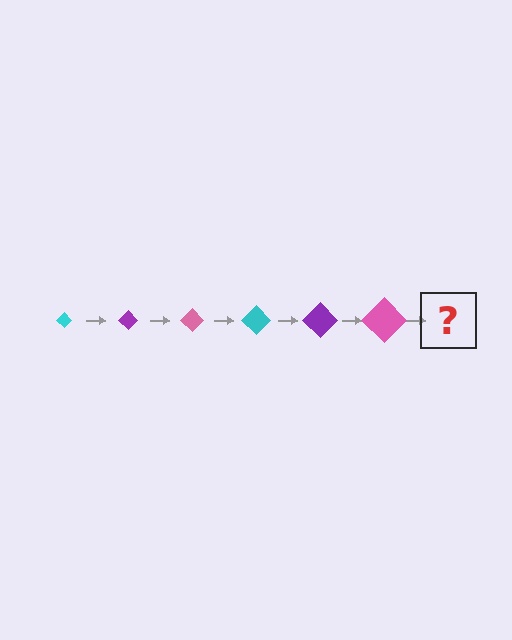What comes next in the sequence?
The next element should be a cyan diamond, larger than the previous one.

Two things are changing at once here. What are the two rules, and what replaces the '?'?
The two rules are that the diamond grows larger each step and the color cycles through cyan, purple, and pink. The '?' should be a cyan diamond, larger than the previous one.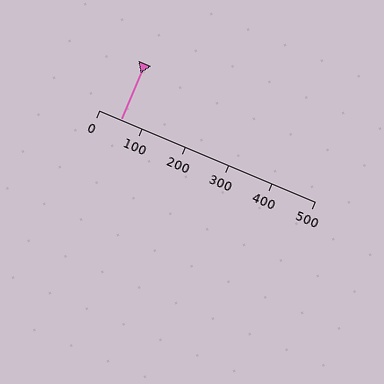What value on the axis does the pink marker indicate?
The marker indicates approximately 50.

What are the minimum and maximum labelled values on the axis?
The axis runs from 0 to 500.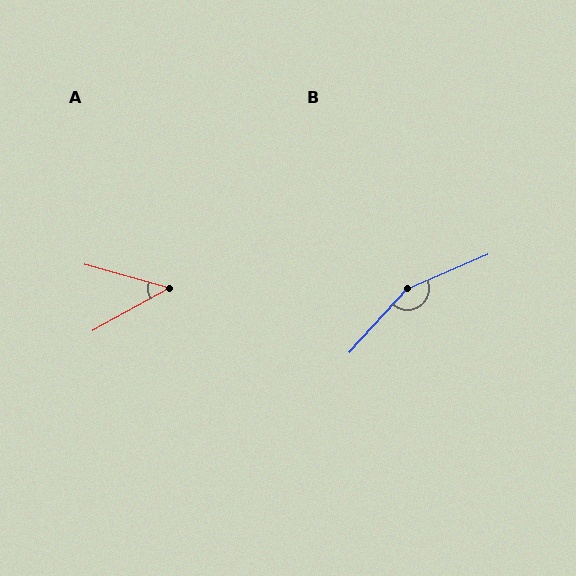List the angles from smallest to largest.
A (45°), B (155°).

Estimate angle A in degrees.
Approximately 45 degrees.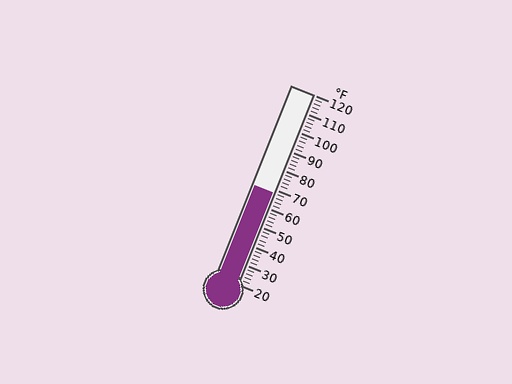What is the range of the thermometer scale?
The thermometer scale ranges from 20°F to 120°F.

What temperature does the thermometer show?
The thermometer shows approximately 68°F.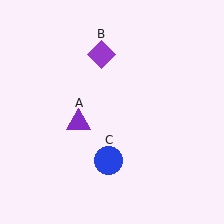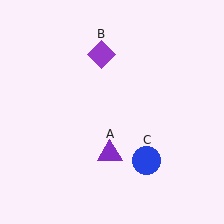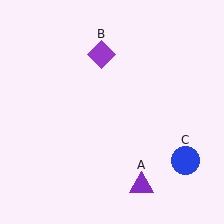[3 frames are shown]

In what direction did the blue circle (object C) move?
The blue circle (object C) moved right.